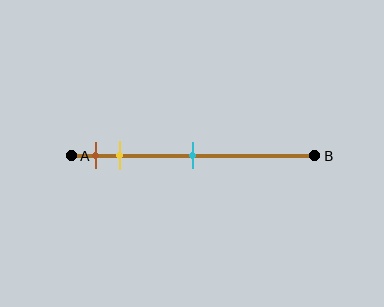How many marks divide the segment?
There are 3 marks dividing the segment.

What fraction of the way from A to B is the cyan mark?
The cyan mark is approximately 50% (0.5) of the way from A to B.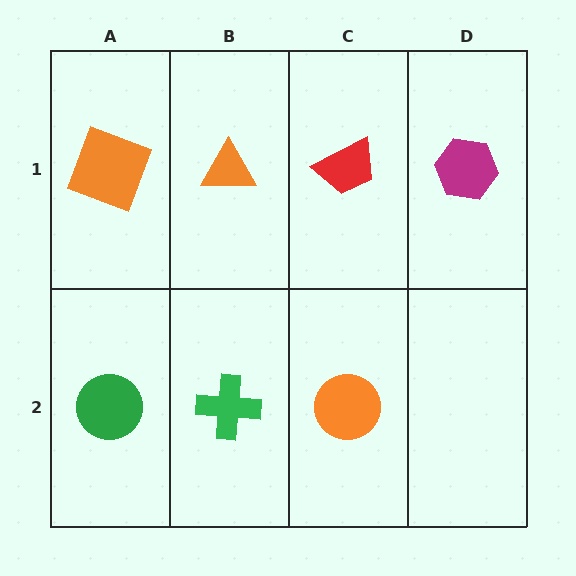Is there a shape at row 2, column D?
No, that cell is empty.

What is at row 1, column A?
An orange square.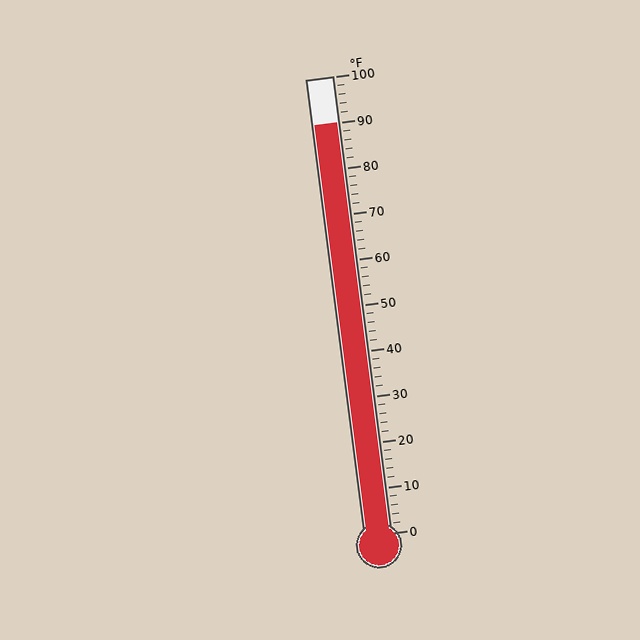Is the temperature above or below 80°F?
The temperature is above 80°F.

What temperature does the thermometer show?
The thermometer shows approximately 90°F.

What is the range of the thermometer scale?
The thermometer scale ranges from 0°F to 100°F.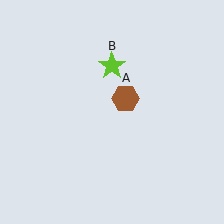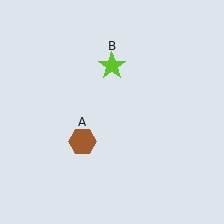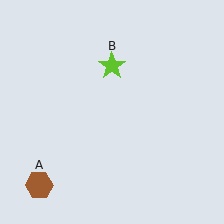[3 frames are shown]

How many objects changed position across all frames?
1 object changed position: brown hexagon (object A).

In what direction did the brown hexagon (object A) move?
The brown hexagon (object A) moved down and to the left.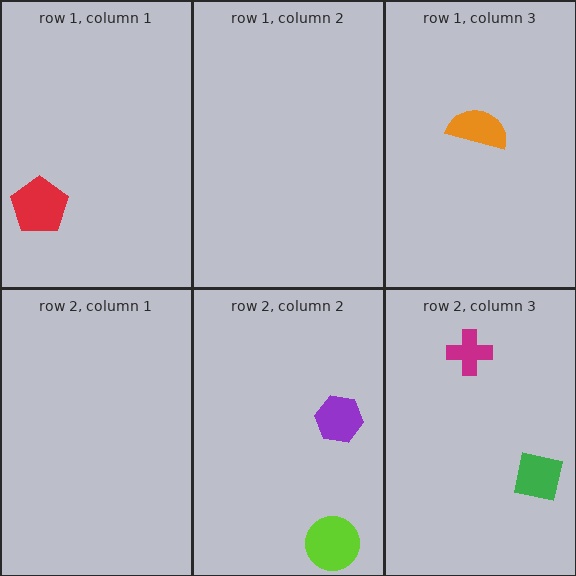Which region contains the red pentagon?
The row 1, column 1 region.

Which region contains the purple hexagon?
The row 2, column 2 region.